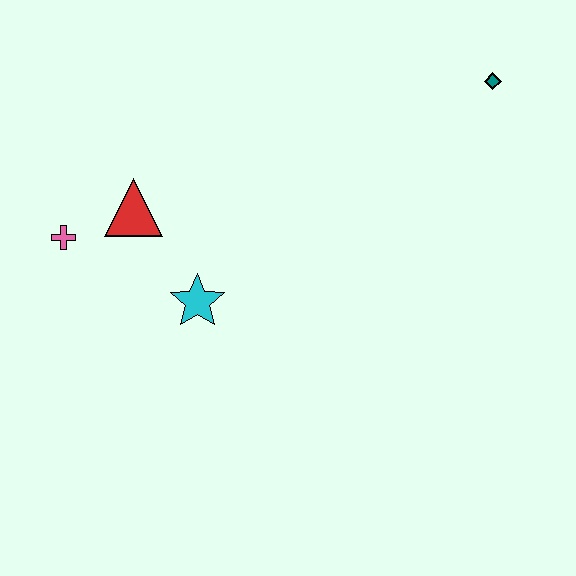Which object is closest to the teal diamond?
The cyan star is closest to the teal diamond.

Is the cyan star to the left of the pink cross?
No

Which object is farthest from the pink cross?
The teal diamond is farthest from the pink cross.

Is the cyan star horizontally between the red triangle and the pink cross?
No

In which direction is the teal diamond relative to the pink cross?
The teal diamond is to the right of the pink cross.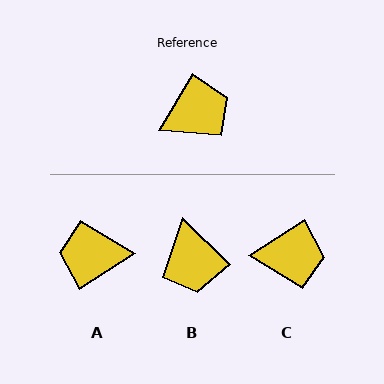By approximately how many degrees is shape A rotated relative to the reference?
Approximately 154 degrees counter-clockwise.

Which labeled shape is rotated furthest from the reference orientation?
A, about 154 degrees away.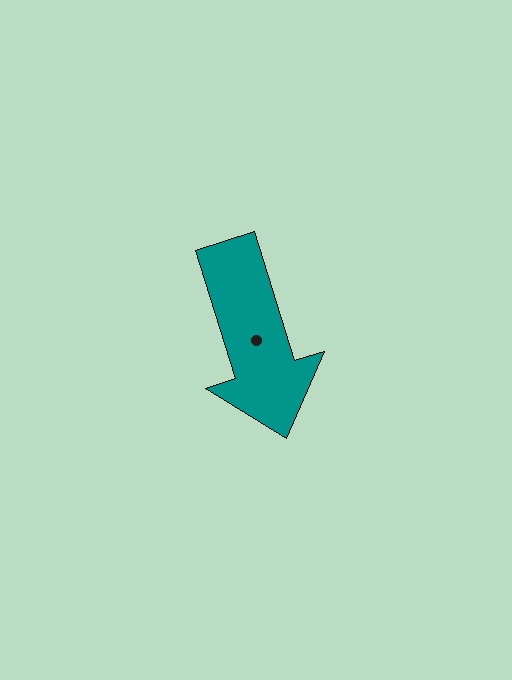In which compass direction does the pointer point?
South.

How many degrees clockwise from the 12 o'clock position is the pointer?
Approximately 163 degrees.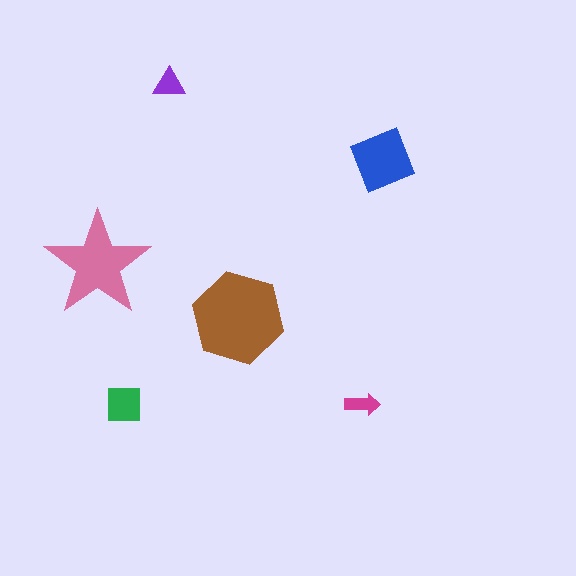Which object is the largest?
The brown hexagon.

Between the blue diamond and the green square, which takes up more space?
The blue diamond.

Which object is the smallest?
The magenta arrow.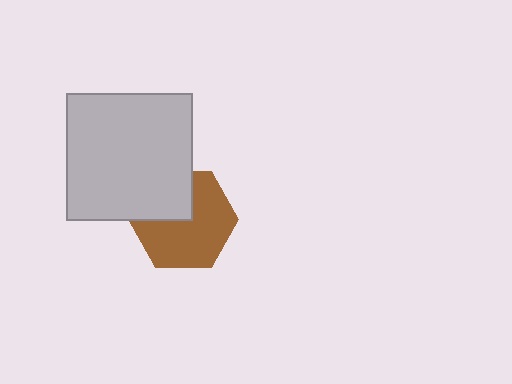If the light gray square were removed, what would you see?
You would see the complete brown hexagon.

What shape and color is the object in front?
The object in front is a light gray square.